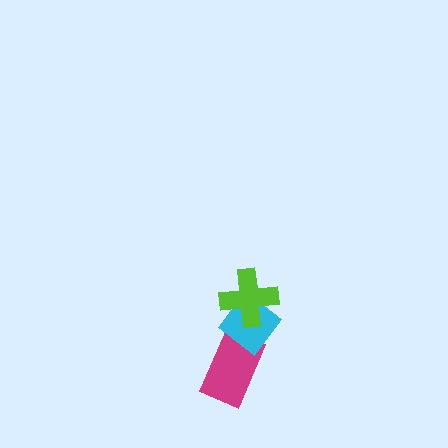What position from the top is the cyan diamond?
The cyan diamond is 2nd from the top.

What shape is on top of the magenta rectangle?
The cyan diamond is on top of the magenta rectangle.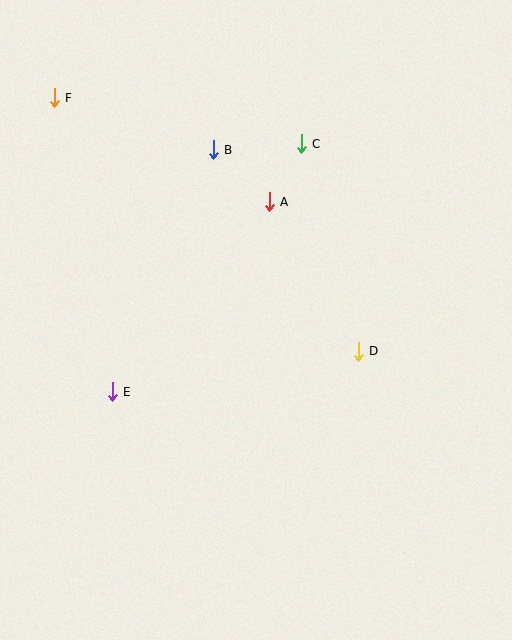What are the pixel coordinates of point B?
Point B is at (213, 150).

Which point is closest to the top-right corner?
Point C is closest to the top-right corner.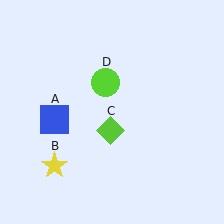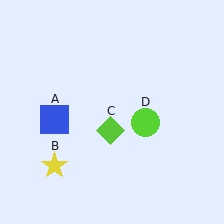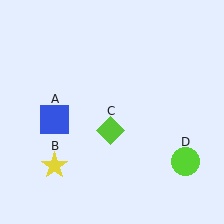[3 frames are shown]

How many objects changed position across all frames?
1 object changed position: lime circle (object D).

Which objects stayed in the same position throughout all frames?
Blue square (object A) and yellow star (object B) and lime diamond (object C) remained stationary.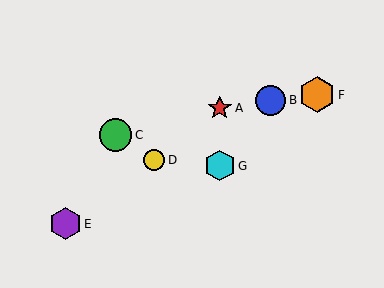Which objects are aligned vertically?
Objects A, G are aligned vertically.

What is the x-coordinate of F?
Object F is at x≈317.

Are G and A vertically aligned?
Yes, both are at x≈220.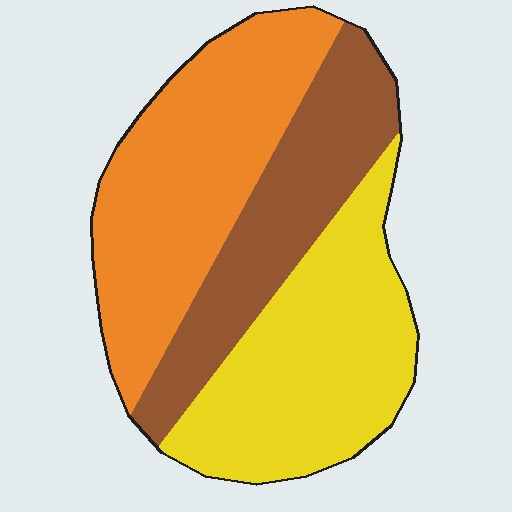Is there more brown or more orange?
Orange.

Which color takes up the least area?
Brown, at roughly 25%.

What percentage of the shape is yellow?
Yellow covers 36% of the shape.